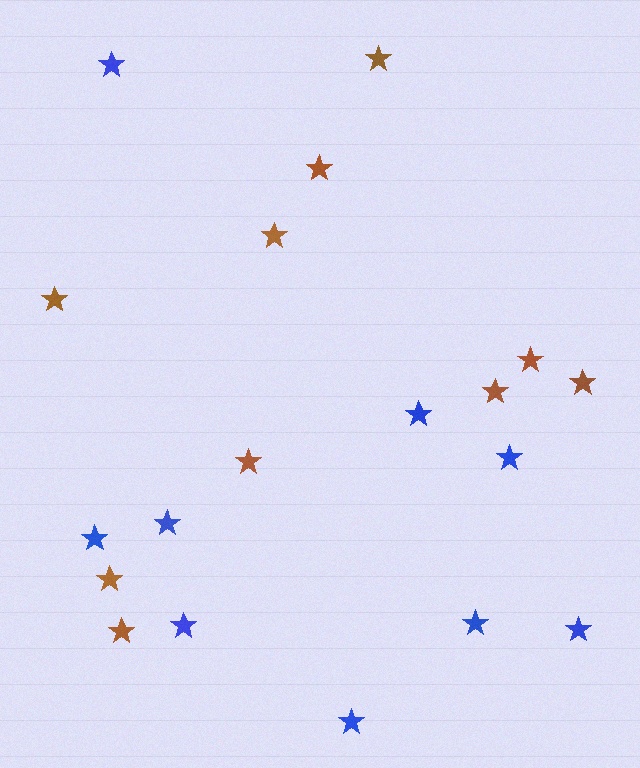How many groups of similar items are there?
There are 2 groups: one group of brown stars (10) and one group of blue stars (9).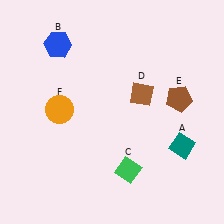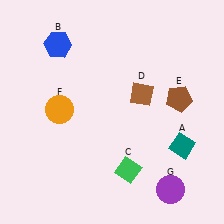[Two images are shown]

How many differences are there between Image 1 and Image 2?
There is 1 difference between the two images.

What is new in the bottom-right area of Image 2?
A purple circle (G) was added in the bottom-right area of Image 2.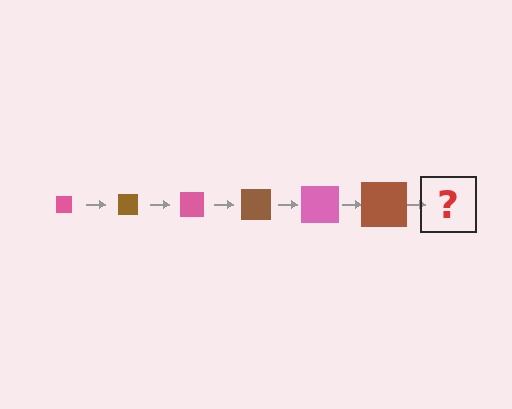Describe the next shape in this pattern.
It should be a pink square, larger than the previous one.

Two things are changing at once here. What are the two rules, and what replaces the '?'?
The two rules are that the square grows larger each step and the color cycles through pink and brown. The '?' should be a pink square, larger than the previous one.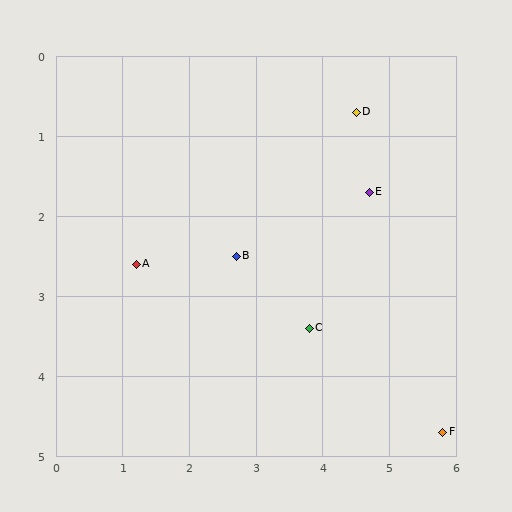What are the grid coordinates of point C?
Point C is at approximately (3.8, 3.4).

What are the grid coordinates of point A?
Point A is at approximately (1.2, 2.6).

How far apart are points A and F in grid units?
Points A and F are about 5.1 grid units apart.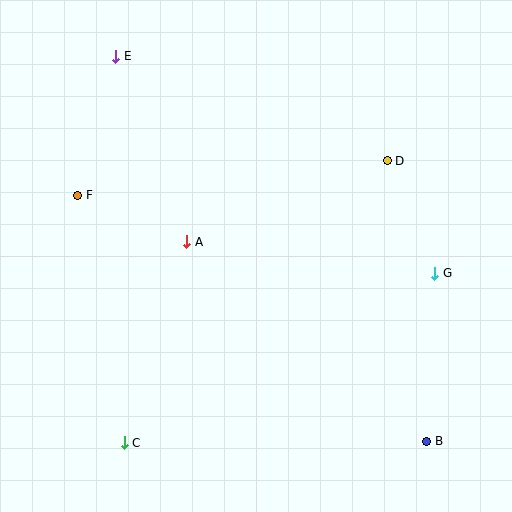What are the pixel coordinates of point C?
Point C is at (124, 443).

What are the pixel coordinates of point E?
Point E is at (116, 56).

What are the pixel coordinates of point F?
Point F is at (78, 195).